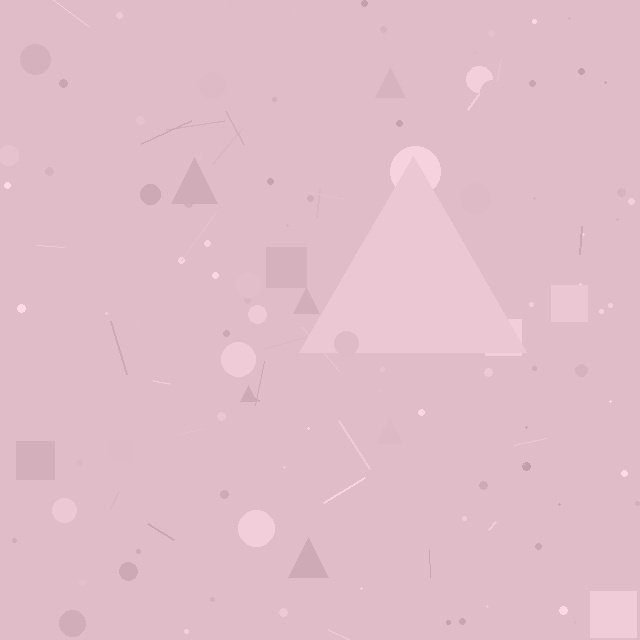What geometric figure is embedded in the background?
A triangle is embedded in the background.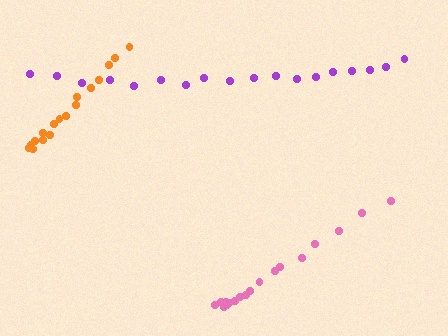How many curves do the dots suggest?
There are 3 distinct paths.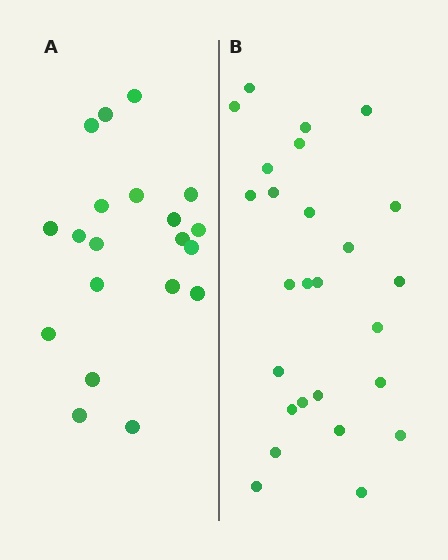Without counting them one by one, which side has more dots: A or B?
Region B (the right region) has more dots.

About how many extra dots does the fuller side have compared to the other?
Region B has about 6 more dots than region A.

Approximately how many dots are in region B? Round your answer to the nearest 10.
About 30 dots. (The exact count is 26, which rounds to 30.)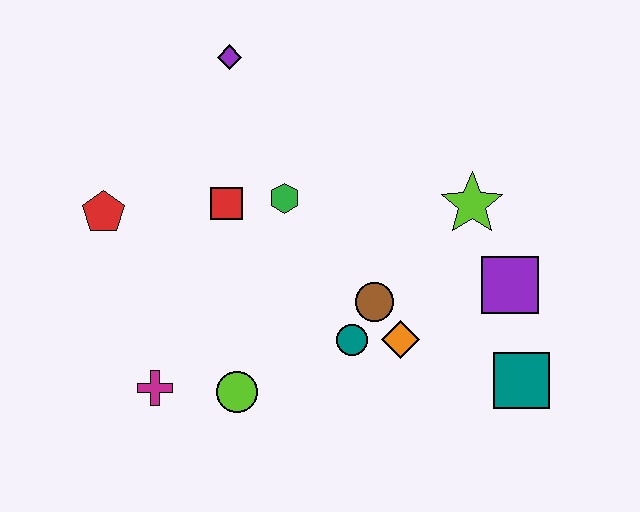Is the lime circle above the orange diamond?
No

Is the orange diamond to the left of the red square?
No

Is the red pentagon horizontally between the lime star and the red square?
No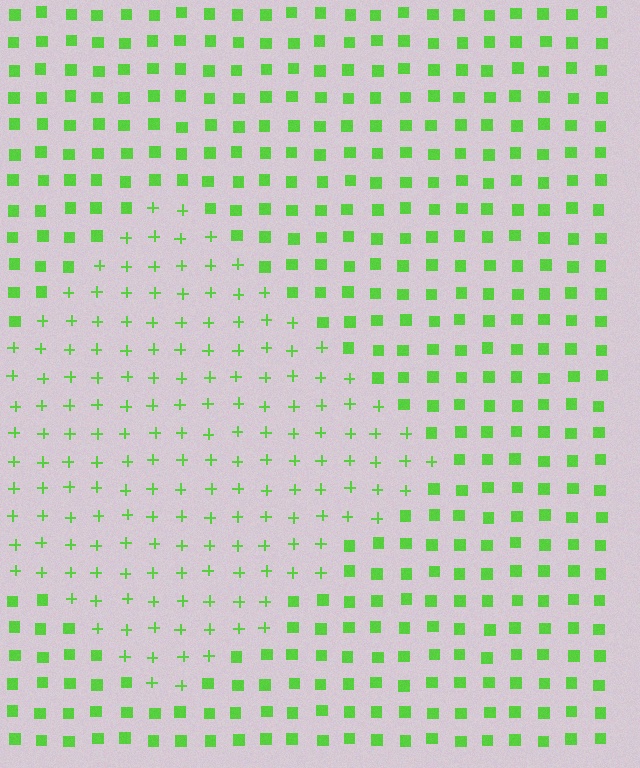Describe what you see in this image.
The image is filled with small lime elements arranged in a uniform grid. A diamond-shaped region contains plus signs, while the surrounding area contains squares. The boundary is defined purely by the change in element shape.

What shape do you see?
I see a diamond.